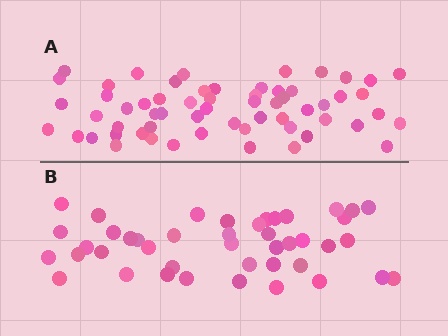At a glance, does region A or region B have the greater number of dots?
Region A (the top region) has more dots.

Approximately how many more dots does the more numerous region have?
Region A has approximately 15 more dots than region B.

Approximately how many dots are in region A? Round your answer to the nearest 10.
About 60 dots.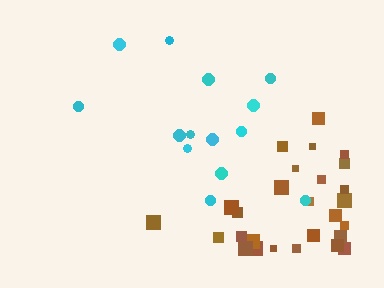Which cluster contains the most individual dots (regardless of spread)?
Brown (28).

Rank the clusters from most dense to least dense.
brown, cyan.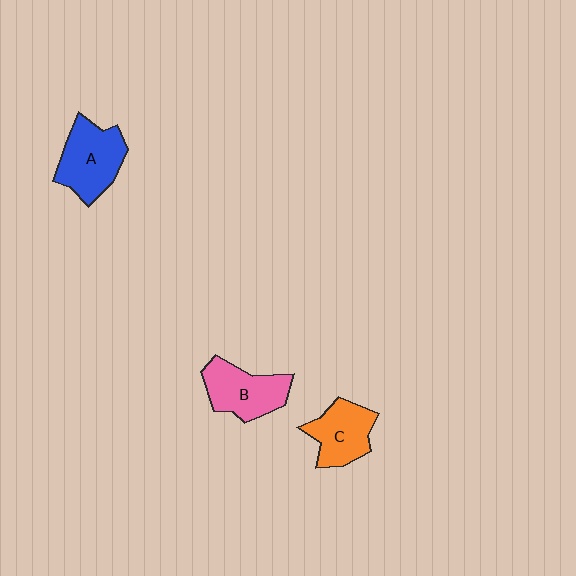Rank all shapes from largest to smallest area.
From largest to smallest: A (blue), B (pink), C (orange).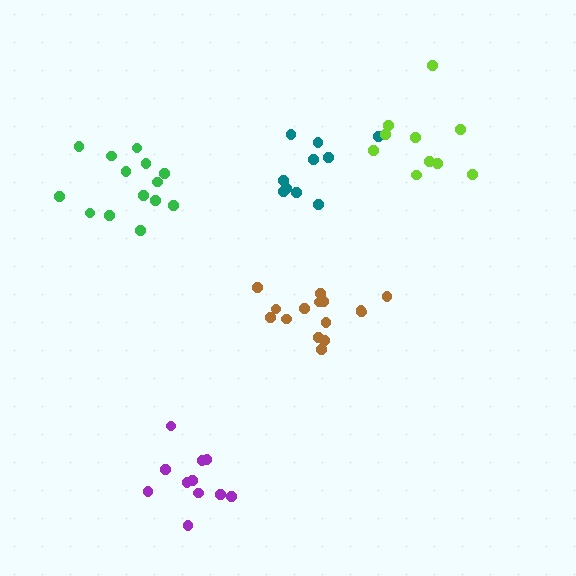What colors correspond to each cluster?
The clusters are colored: purple, teal, brown, lime, green.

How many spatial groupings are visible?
There are 5 spatial groupings.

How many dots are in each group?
Group 1: 11 dots, Group 2: 10 dots, Group 3: 15 dots, Group 4: 10 dots, Group 5: 14 dots (60 total).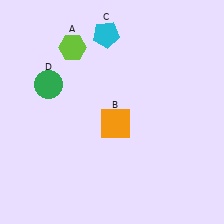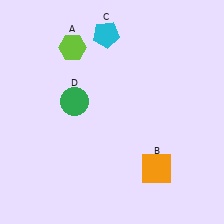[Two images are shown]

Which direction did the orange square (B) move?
The orange square (B) moved down.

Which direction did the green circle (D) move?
The green circle (D) moved right.